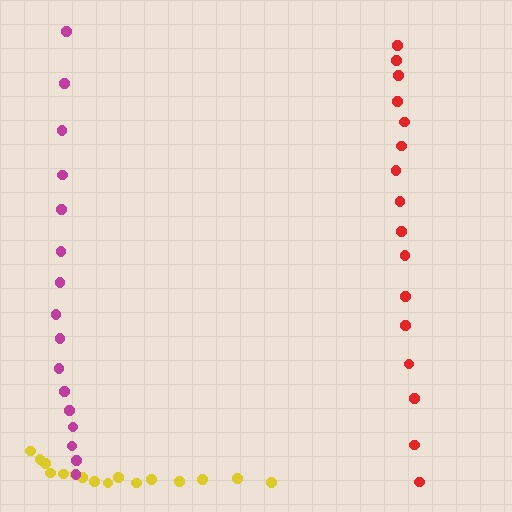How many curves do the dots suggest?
There are 3 distinct paths.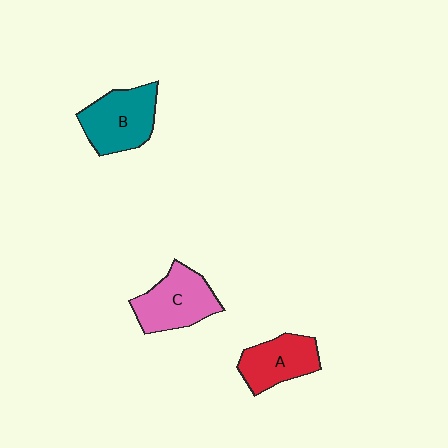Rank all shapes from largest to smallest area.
From largest to smallest: B (teal), C (pink), A (red).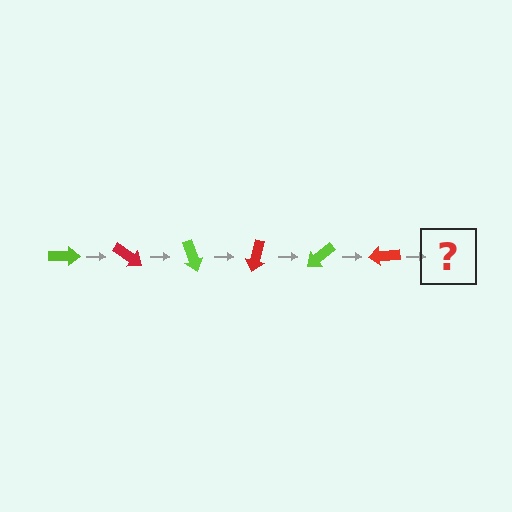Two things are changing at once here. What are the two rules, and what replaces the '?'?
The two rules are that it rotates 35 degrees each step and the color cycles through lime and red. The '?' should be a lime arrow, rotated 210 degrees from the start.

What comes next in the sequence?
The next element should be a lime arrow, rotated 210 degrees from the start.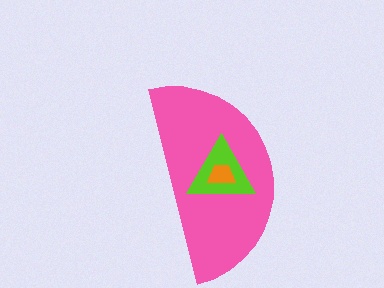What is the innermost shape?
The orange trapezoid.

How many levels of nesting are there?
3.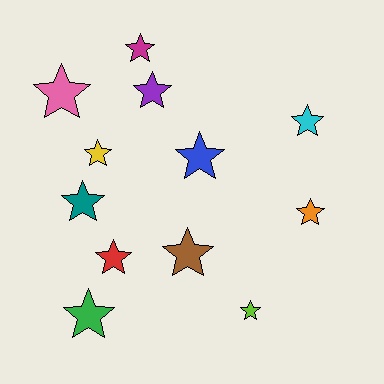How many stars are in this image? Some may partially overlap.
There are 12 stars.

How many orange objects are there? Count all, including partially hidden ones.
There is 1 orange object.